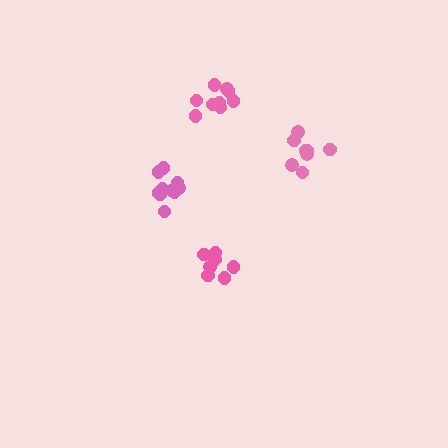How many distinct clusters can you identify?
There are 4 distinct clusters.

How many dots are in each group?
Group 1: 8 dots, Group 2: 7 dots, Group 3: 11 dots, Group 4: 10 dots (36 total).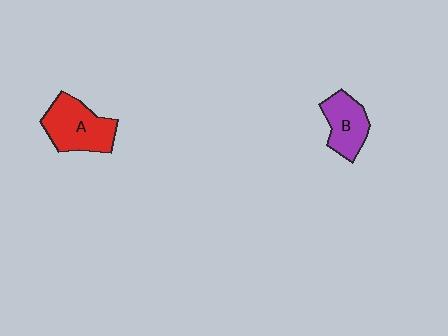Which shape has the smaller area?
Shape B (purple).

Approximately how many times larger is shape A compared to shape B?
Approximately 1.4 times.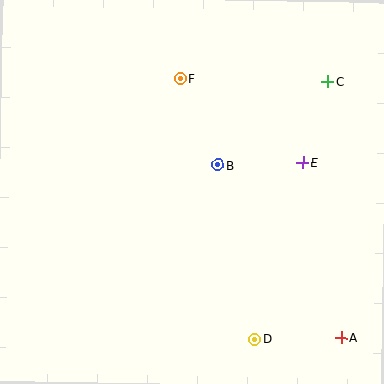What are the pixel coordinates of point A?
Point A is at (341, 338).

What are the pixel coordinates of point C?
Point C is at (327, 82).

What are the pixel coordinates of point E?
Point E is at (303, 163).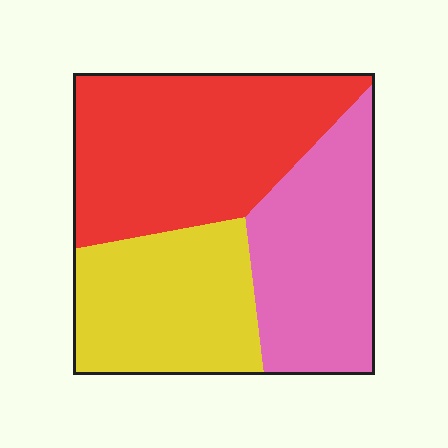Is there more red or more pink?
Red.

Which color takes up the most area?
Red, at roughly 40%.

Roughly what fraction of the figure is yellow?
Yellow takes up about one quarter (1/4) of the figure.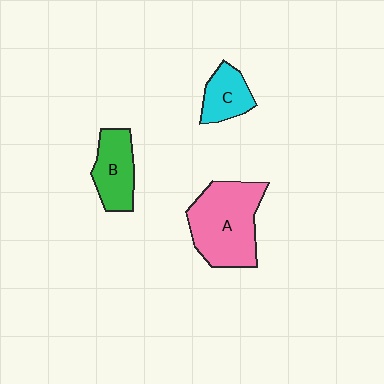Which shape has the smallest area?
Shape C (cyan).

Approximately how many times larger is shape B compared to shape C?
Approximately 1.3 times.